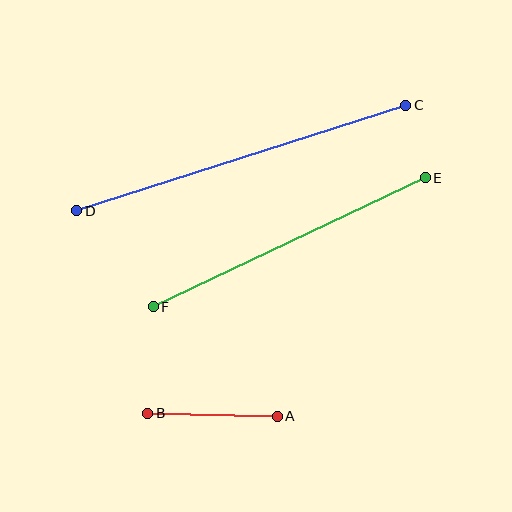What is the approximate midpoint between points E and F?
The midpoint is at approximately (289, 242) pixels.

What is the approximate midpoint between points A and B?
The midpoint is at approximately (212, 415) pixels.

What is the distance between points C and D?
The distance is approximately 346 pixels.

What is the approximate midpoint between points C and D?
The midpoint is at approximately (241, 158) pixels.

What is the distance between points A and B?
The distance is approximately 129 pixels.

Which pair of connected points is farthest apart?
Points C and D are farthest apart.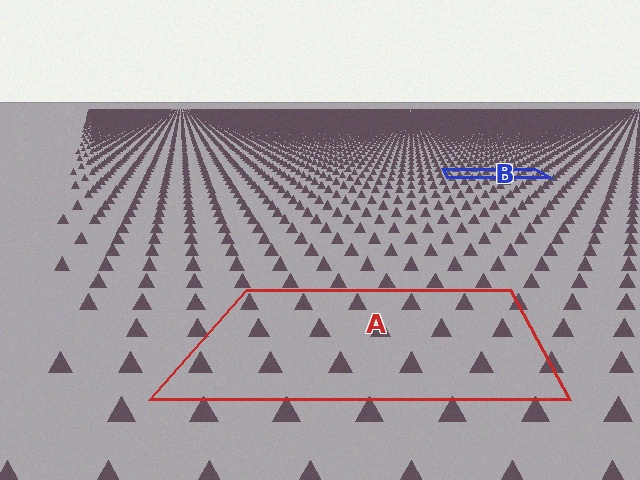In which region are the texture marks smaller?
The texture marks are smaller in region B, because it is farther away.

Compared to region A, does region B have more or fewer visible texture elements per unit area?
Region B has more texture elements per unit area — they are packed more densely because it is farther away.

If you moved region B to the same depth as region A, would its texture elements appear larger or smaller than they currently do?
They would appear larger. At a closer depth, the same texture elements are projected at a bigger on-screen size.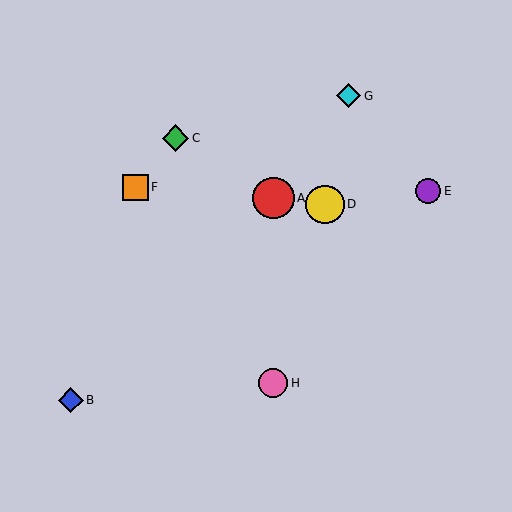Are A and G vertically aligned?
No, A is at x≈273 and G is at x≈349.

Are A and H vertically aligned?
Yes, both are at x≈273.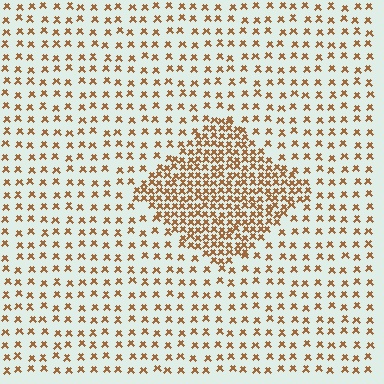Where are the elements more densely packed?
The elements are more densely packed inside the diamond boundary.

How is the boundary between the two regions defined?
The boundary is defined by a change in element density (approximately 2.6x ratio). All elements are the same color, size, and shape.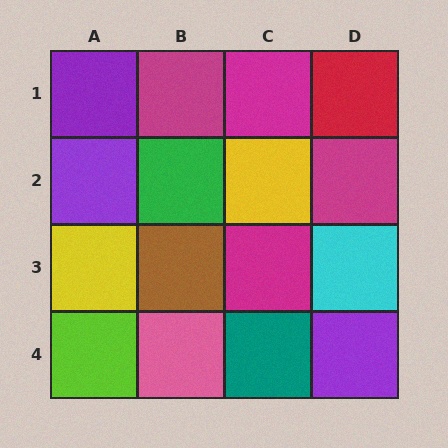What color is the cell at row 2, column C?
Yellow.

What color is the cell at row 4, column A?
Lime.